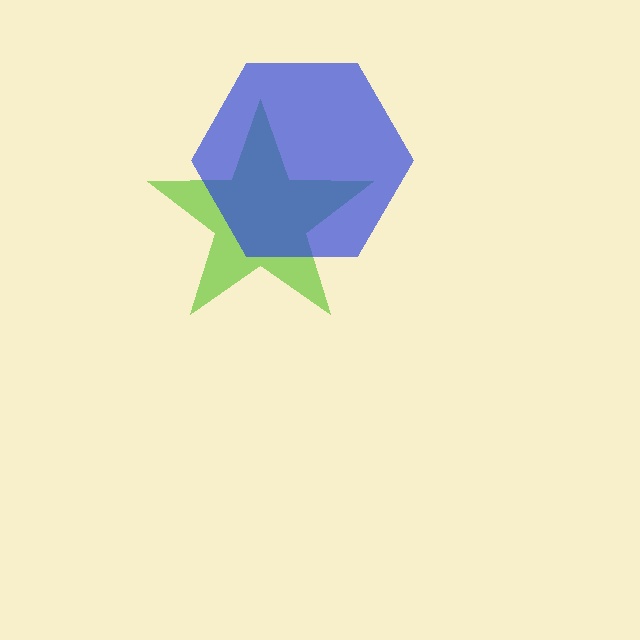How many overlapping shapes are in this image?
There are 2 overlapping shapes in the image.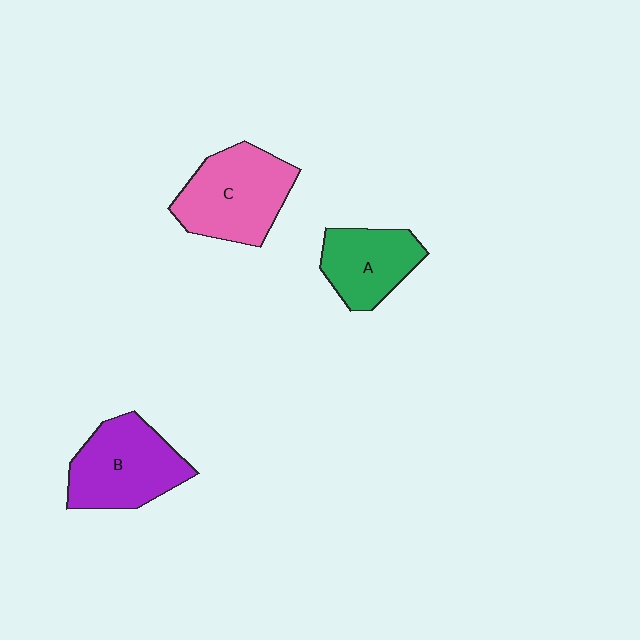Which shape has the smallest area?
Shape A (green).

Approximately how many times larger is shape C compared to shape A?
Approximately 1.4 times.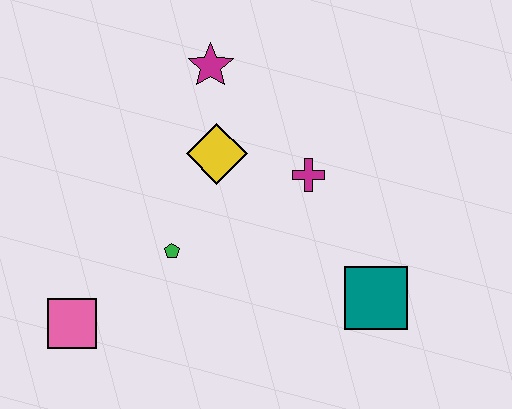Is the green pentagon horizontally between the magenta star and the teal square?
No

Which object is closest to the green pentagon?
The yellow diamond is closest to the green pentagon.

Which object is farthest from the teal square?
The pink square is farthest from the teal square.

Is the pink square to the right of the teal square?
No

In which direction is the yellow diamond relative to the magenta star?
The yellow diamond is below the magenta star.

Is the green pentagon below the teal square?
No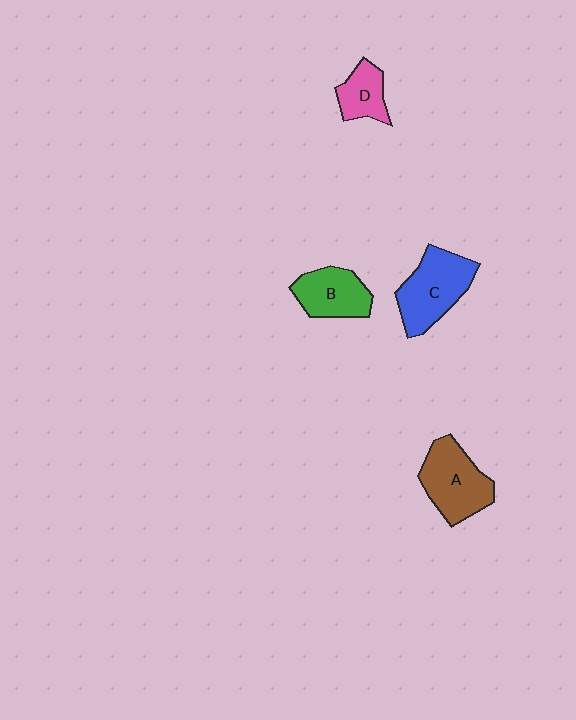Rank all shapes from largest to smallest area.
From largest to smallest: C (blue), A (brown), B (green), D (pink).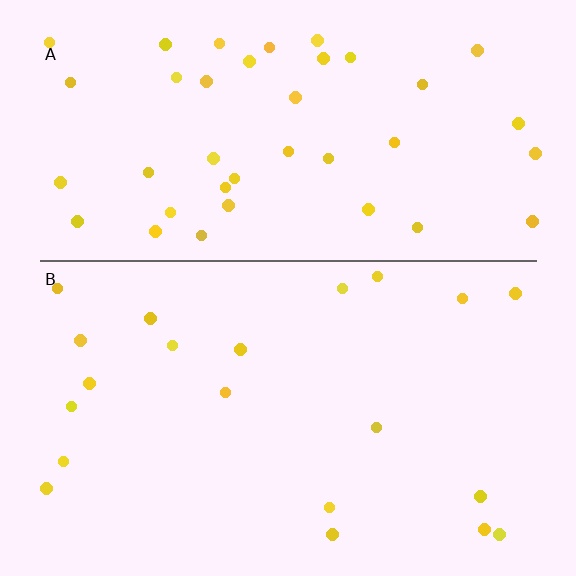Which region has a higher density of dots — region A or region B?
A (the top).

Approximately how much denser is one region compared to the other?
Approximately 2.0× — region A over region B.